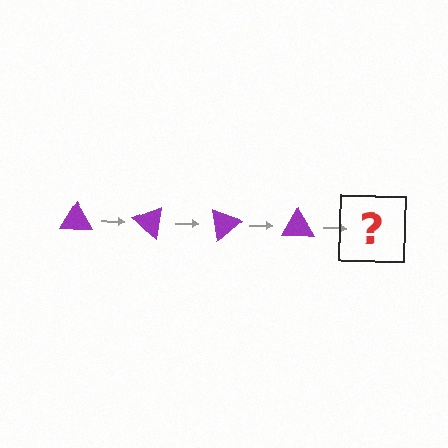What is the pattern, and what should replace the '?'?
The pattern is that the triangle rotates 40 degrees each step. The '?' should be a purple triangle rotated 160 degrees.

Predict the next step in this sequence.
The next step is a purple triangle rotated 160 degrees.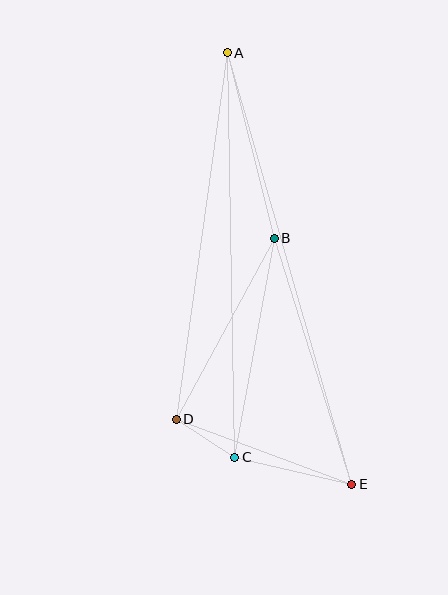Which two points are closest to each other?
Points C and D are closest to each other.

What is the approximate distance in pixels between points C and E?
The distance between C and E is approximately 120 pixels.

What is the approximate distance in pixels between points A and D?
The distance between A and D is approximately 370 pixels.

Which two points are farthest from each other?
Points A and E are farthest from each other.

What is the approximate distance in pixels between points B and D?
The distance between B and D is approximately 206 pixels.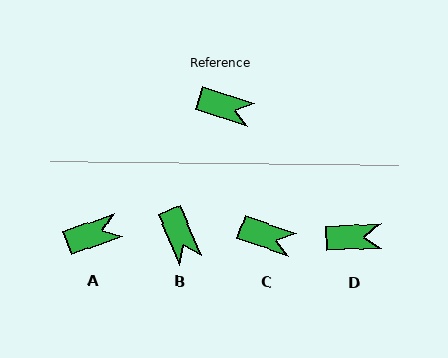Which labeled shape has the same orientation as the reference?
C.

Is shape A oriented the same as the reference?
No, it is off by about 39 degrees.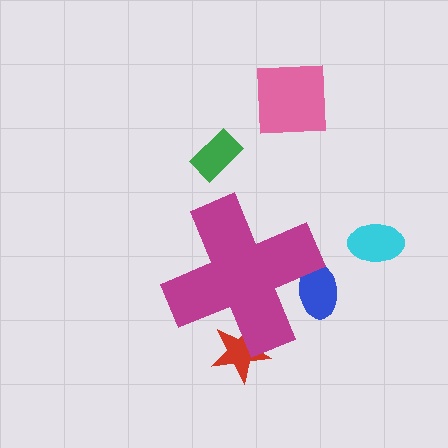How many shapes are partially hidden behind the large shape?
2 shapes are partially hidden.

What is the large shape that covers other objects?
A magenta cross.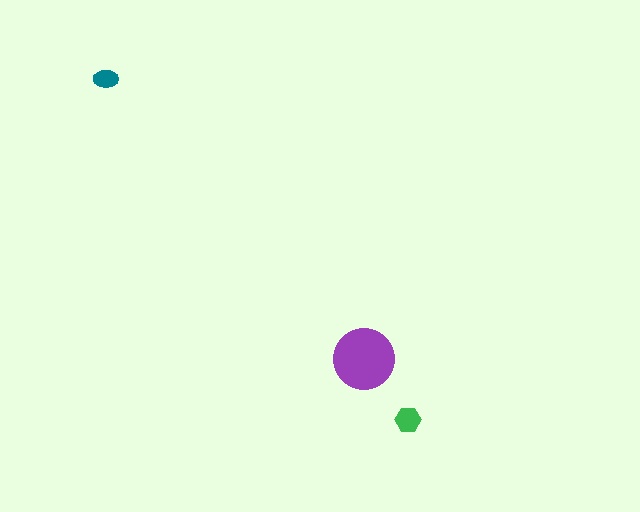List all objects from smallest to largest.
The teal ellipse, the green hexagon, the purple circle.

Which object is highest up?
The teal ellipse is topmost.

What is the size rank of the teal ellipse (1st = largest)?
3rd.